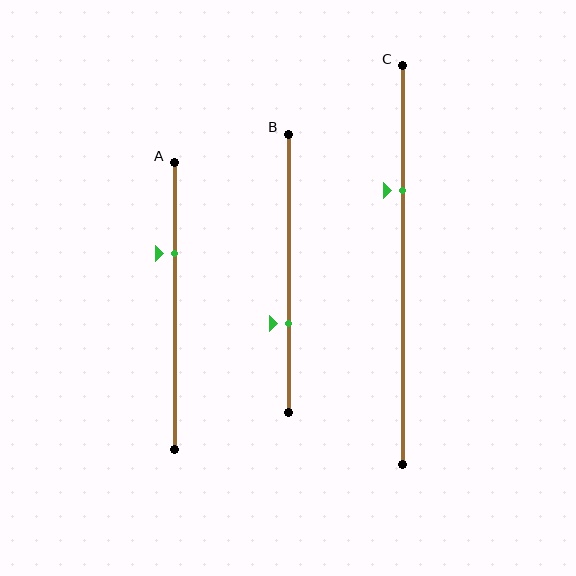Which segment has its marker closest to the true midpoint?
Segment B has its marker closest to the true midpoint.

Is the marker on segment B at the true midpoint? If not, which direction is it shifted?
No, the marker on segment B is shifted downward by about 18% of the segment length.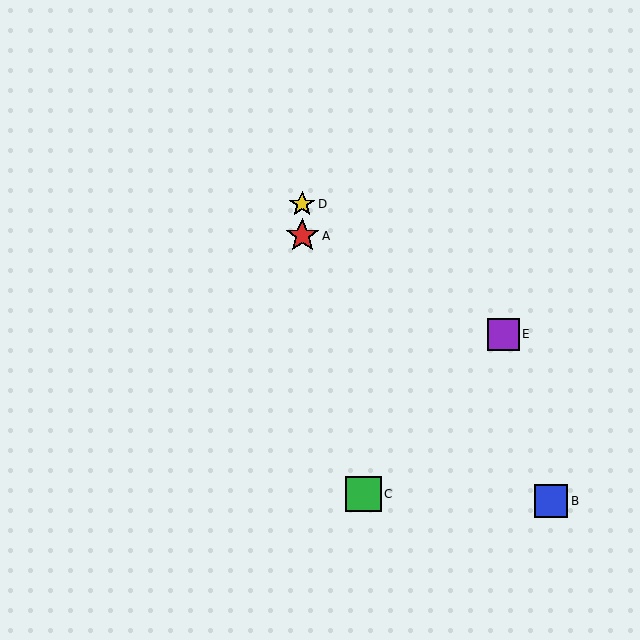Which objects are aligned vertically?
Objects A, D are aligned vertically.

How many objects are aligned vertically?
2 objects (A, D) are aligned vertically.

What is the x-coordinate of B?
Object B is at x≈551.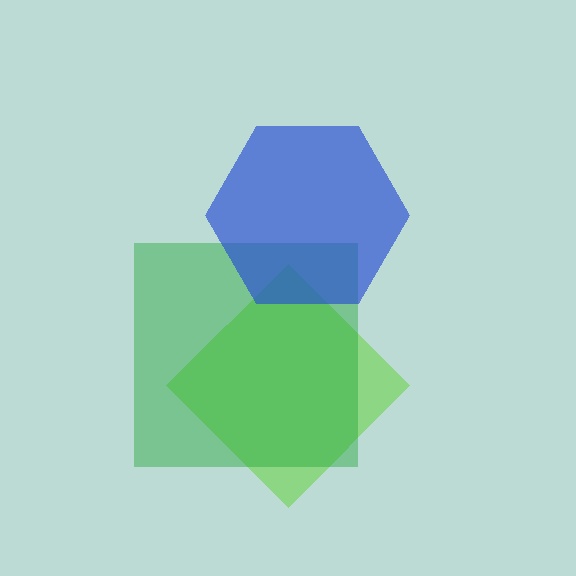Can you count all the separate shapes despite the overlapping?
Yes, there are 3 separate shapes.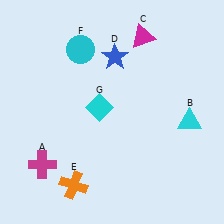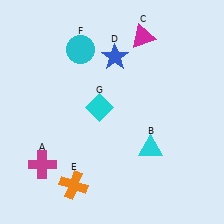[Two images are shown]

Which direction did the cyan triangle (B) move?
The cyan triangle (B) moved left.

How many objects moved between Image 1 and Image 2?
1 object moved between the two images.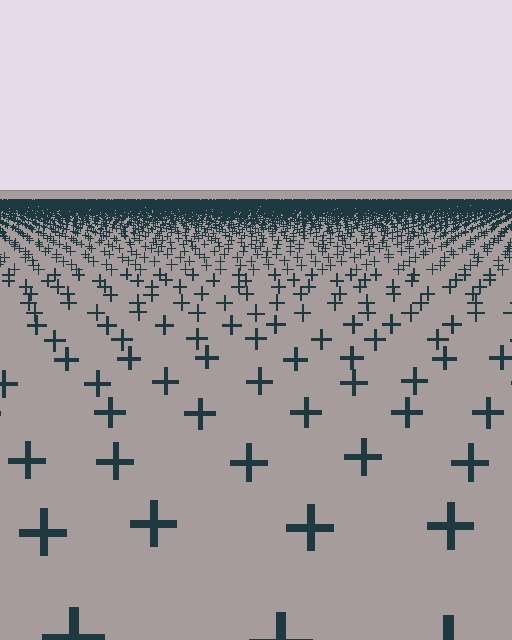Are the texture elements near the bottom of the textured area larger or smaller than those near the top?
Larger. Near the bottom, elements are closer to the viewer and appear at a bigger on-screen size.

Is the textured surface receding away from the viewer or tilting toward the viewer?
The surface is receding away from the viewer. Texture elements get smaller and denser toward the top.